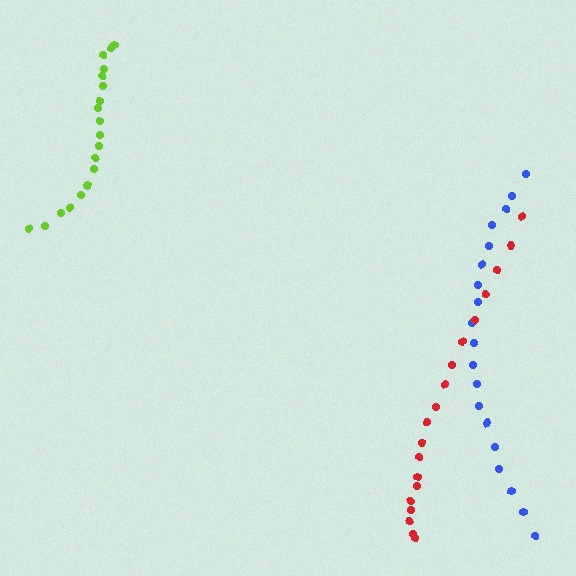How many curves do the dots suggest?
There are 3 distinct paths.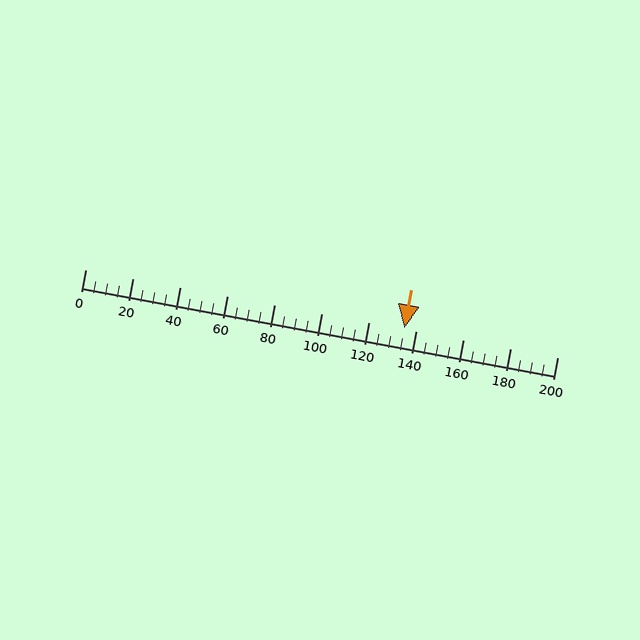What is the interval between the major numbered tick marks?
The major tick marks are spaced 20 units apart.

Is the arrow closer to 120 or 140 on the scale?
The arrow is closer to 140.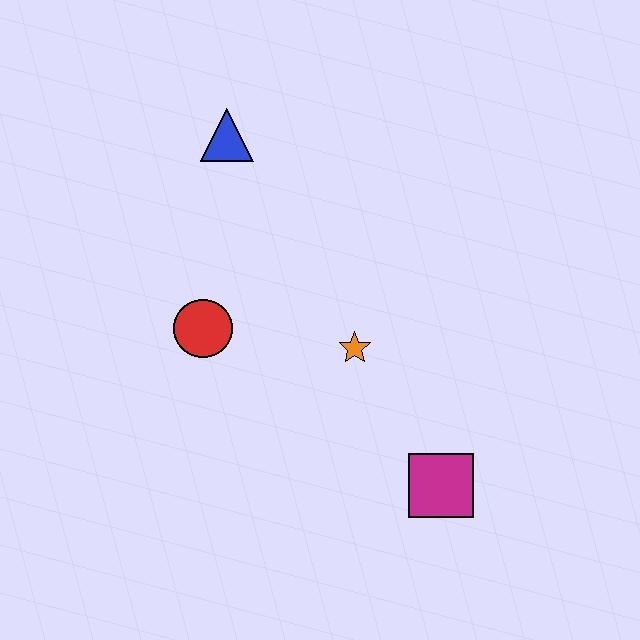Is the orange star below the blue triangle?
Yes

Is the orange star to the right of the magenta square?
No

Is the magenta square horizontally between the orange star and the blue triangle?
No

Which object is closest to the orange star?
The red circle is closest to the orange star.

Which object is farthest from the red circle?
The magenta square is farthest from the red circle.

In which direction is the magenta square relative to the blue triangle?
The magenta square is below the blue triangle.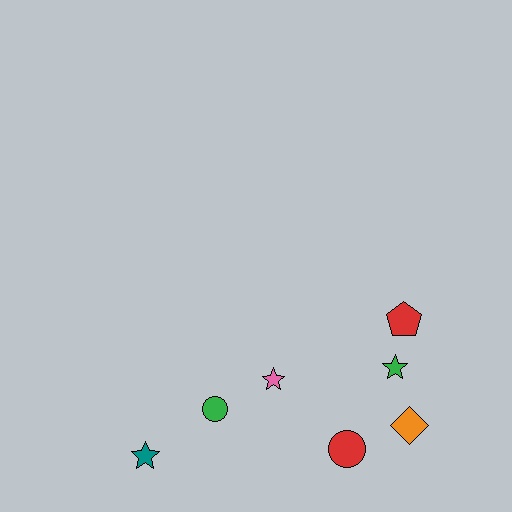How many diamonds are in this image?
There is 1 diamond.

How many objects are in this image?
There are 7 objects.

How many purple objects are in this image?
There are no purple objects.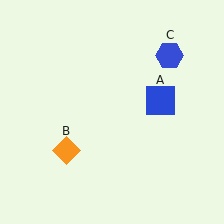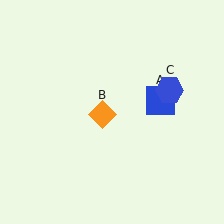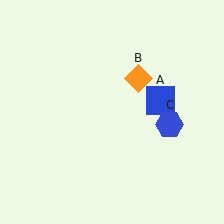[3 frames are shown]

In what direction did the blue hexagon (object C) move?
The blue hexagon (object C) moved down.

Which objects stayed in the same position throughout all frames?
Blue square (object A) remained stationary.